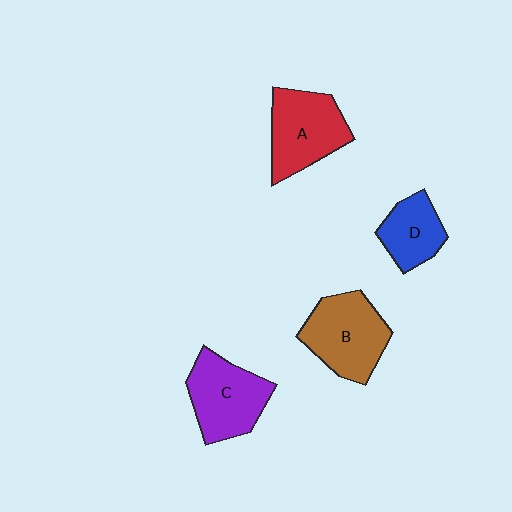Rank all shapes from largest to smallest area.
From largest to smallest: B (brown), A (red), C (purple), D (blue).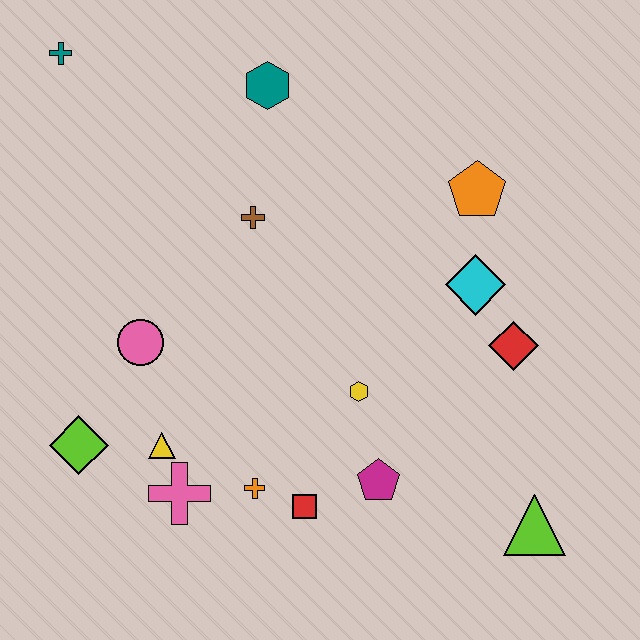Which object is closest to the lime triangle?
The magenta pentagon is closest to the lime triangle.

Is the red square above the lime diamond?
No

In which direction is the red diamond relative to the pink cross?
The red diamond is to the right of the pink cross.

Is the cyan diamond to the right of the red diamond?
No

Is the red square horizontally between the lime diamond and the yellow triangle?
No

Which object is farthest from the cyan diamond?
The teal cross is farthest from the cyan diamond.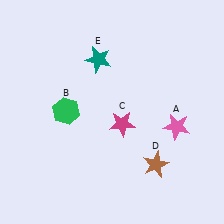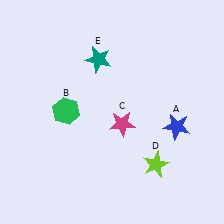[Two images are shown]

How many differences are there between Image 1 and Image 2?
There are 2 differences between the two images.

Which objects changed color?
A changed from pink to blue. D changed from brown to lime.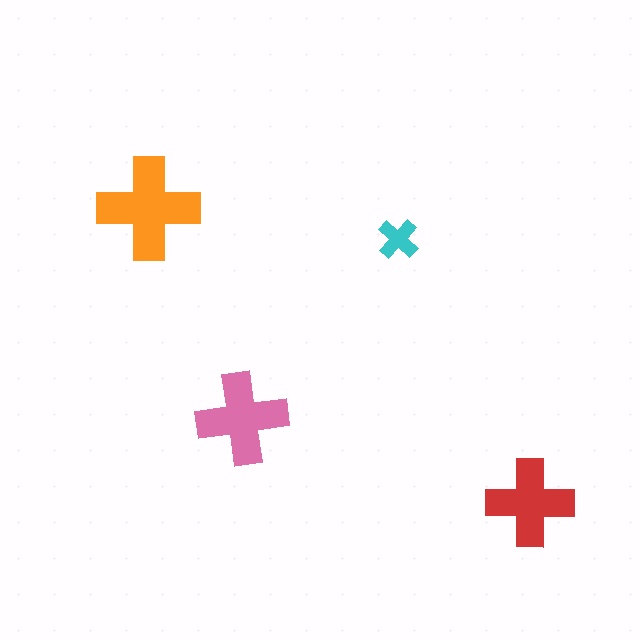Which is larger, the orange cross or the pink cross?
The orange one.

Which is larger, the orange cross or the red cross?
The orange one.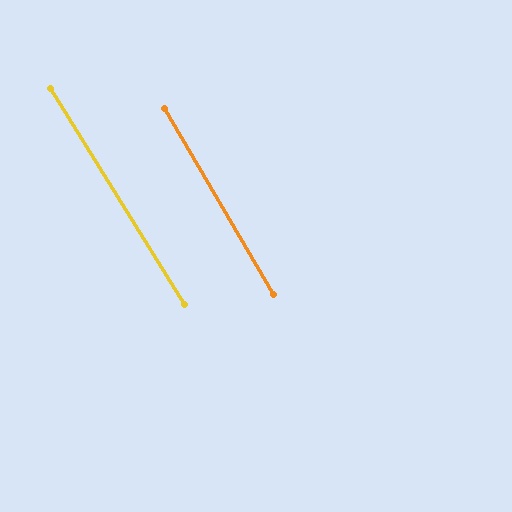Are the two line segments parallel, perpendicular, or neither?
Parallel — their directions differ by only 1.7°.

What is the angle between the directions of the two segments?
Approximately 2 degrees.